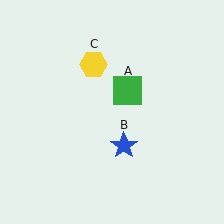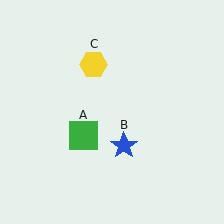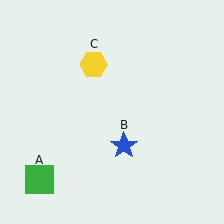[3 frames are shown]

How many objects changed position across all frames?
1 object changed position: green square (object A).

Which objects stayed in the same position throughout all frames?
Blue star (object B) and yellow hexagon (object C) remained stationary.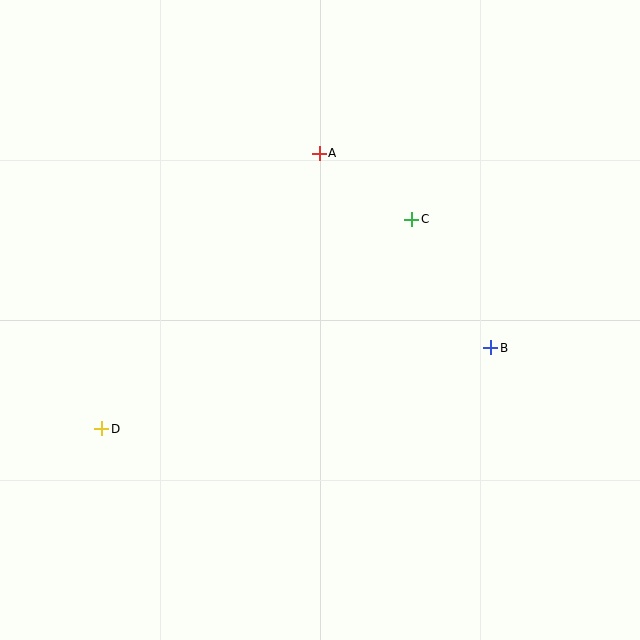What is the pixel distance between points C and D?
The distance between C and D is 374 pixels.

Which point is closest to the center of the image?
Point C at (411, 219) is closest to the center.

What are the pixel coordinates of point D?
Point D is at (102, 429).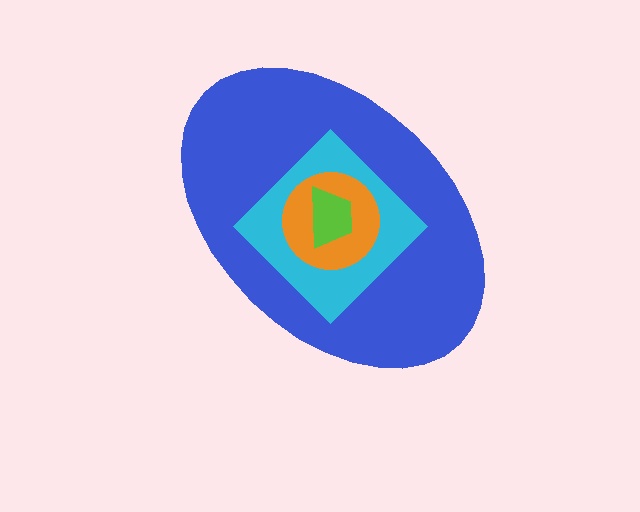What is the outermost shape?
The blue ellipse.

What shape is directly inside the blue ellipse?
The cyan diamond.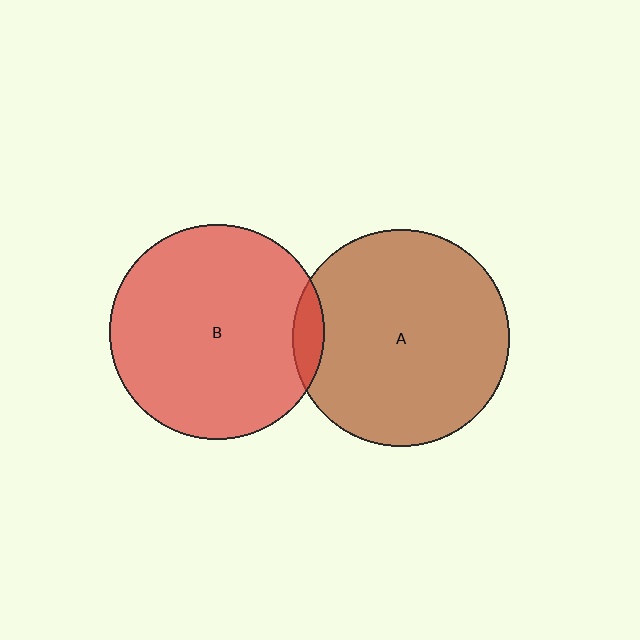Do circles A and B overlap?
Yes.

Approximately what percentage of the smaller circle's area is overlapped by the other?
Approximately 5%.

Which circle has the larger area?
Circle A (brown).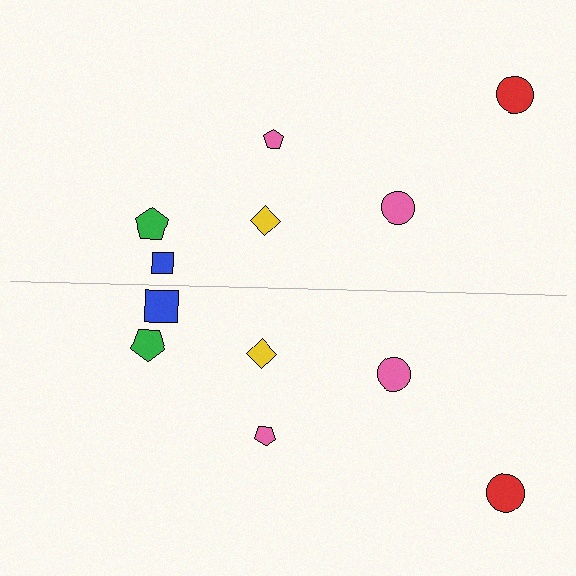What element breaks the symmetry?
The blue square on the bottom side has a different size than its mirror counterpart.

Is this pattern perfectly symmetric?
No, the pattern is not perfectly symmetric. The blue square on the bottom side has a different size than its mirror counterpart.